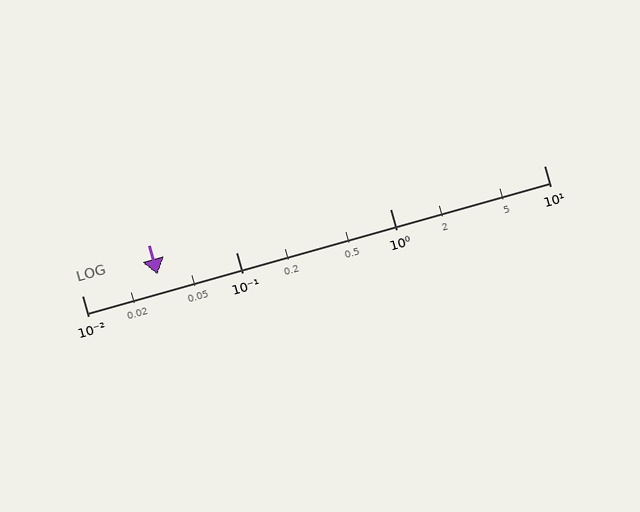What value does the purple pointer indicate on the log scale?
The pointer indicates approximately 0.031.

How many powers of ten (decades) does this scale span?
The scale spans 3 decades, from 0.01 to 10.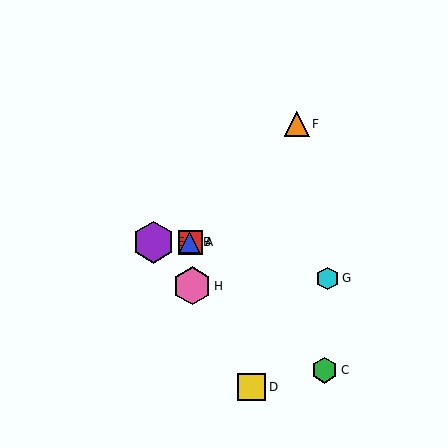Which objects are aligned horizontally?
Objects A, B, E are aligned horizontally.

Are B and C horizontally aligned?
No, B is at y≈242 and C is at y≈370.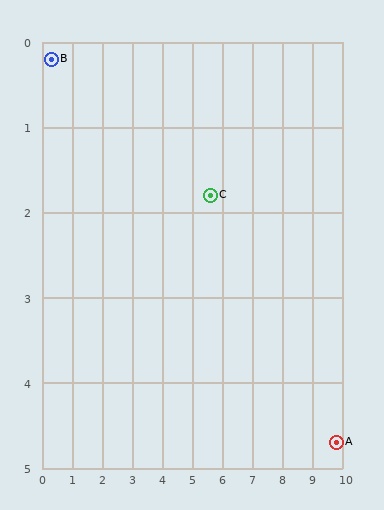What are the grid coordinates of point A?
Point A is at approximately (9.8, 4.7).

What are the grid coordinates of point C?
Point C is at approximately (5.6, 1.8).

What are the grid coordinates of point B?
Point B is at approximately (0.3, 0.2).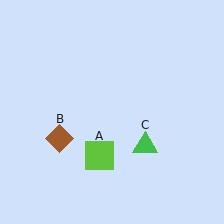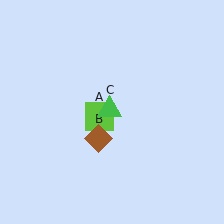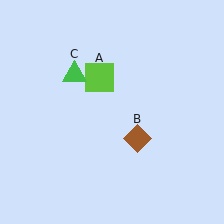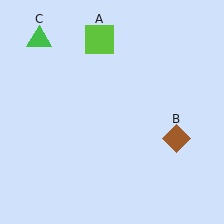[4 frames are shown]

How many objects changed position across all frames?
3 objects changed position: lime square (object A), brown diamond (object B), green triangle (object C).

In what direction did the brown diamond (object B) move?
The brown diamond (object B) moved right.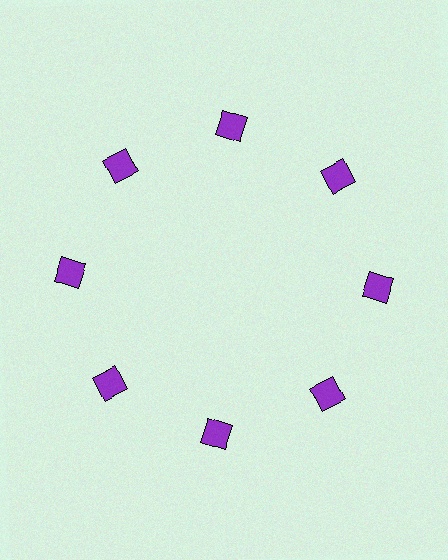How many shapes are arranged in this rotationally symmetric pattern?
There are 8 shapes, arranged in 8 groups of 1.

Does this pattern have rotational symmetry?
Yes, this pattern has 8-fold rotational symmetry. It looks the same after rotating 45 degrees around the center.